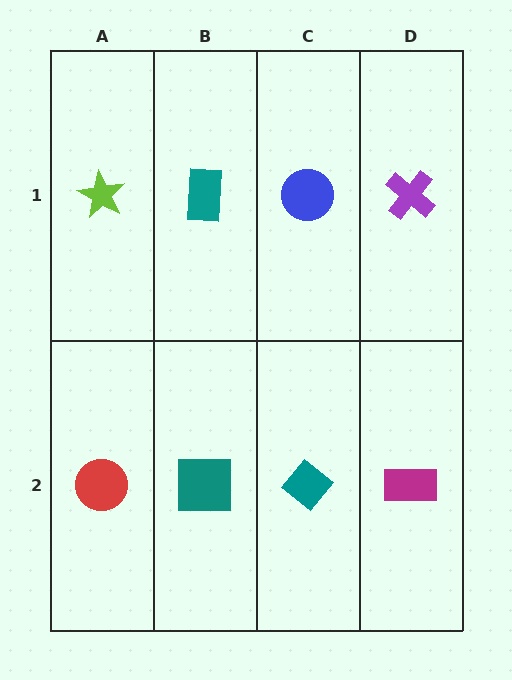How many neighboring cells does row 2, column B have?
3.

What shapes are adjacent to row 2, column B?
A teal rectangle (row 1, column B), a red circle (row 2, column A), a teal diamond (row 2, column C).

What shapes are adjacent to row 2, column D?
A purple cross (row 1, column D), a teal diamond (row 2, column C).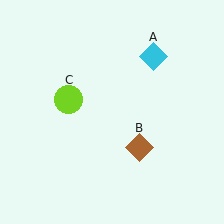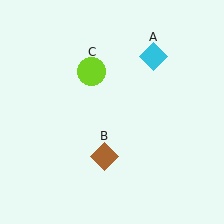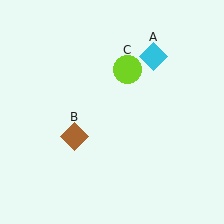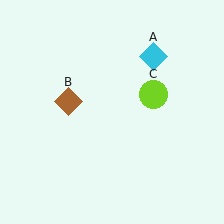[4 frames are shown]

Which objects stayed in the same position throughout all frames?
Cyan diamond (object A) remained stationary.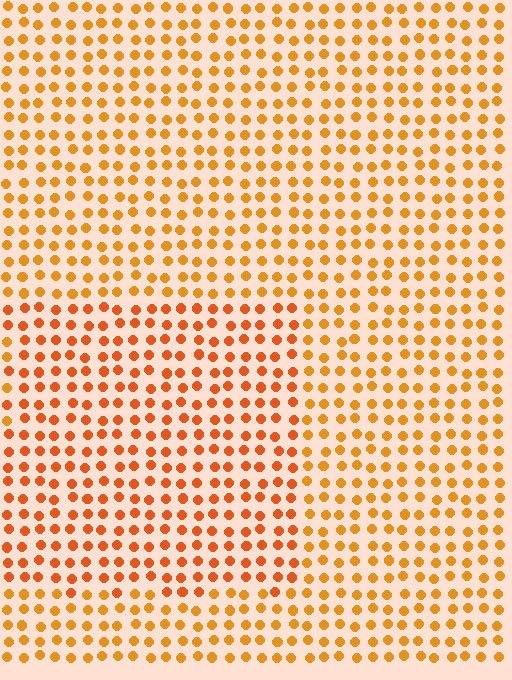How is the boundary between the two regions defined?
The boundary is defined purely by a slight shift in hue (about 19 degrees). Spacing, size, and orientation are identical on both sides.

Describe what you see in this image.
The image is filled with small orange elements in a uniform arrangement. A rectangle-shaped region is visible where the elements are tinted to a slightly different hue, forming a subtle color boundary.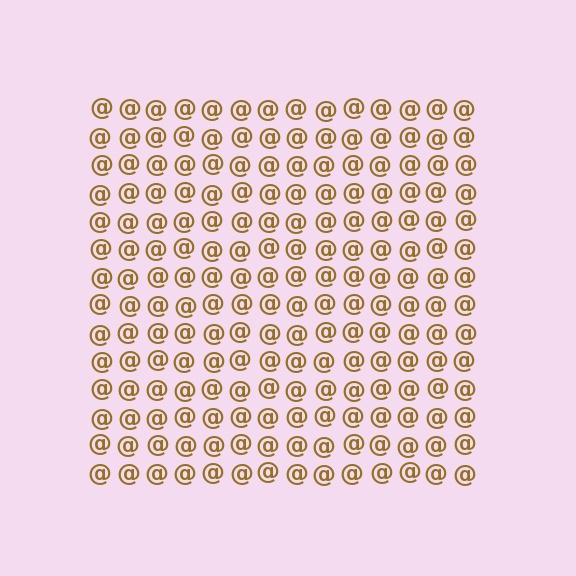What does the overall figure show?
The overall figure shows a square.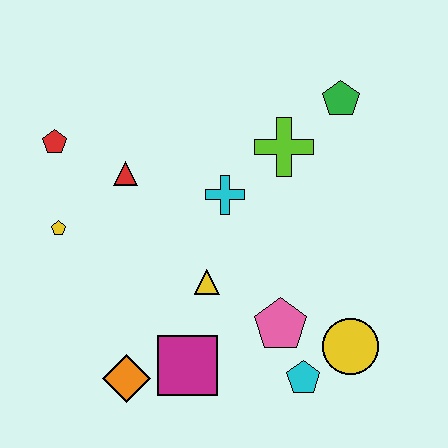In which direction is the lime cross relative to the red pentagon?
The lime cross is to the right of the red pentagon.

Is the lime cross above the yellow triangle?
Yes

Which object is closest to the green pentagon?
The lime cross is closest to the green pentagon.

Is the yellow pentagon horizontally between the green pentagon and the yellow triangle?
No